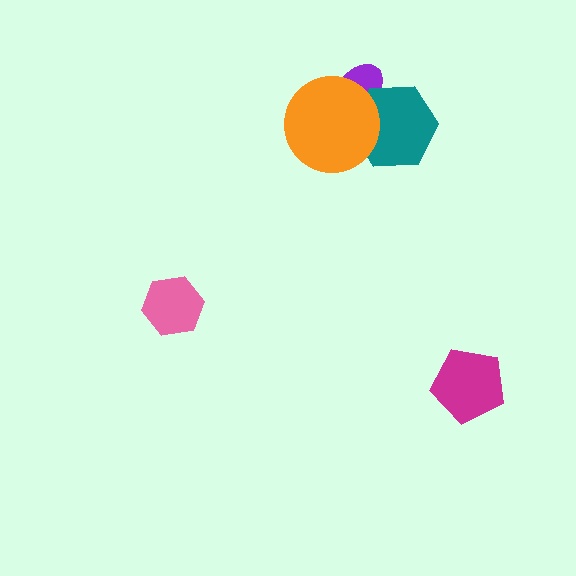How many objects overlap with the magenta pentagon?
0 objects overlap with the magenta pentagon.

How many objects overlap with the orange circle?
2 objects overlap with the orange circle.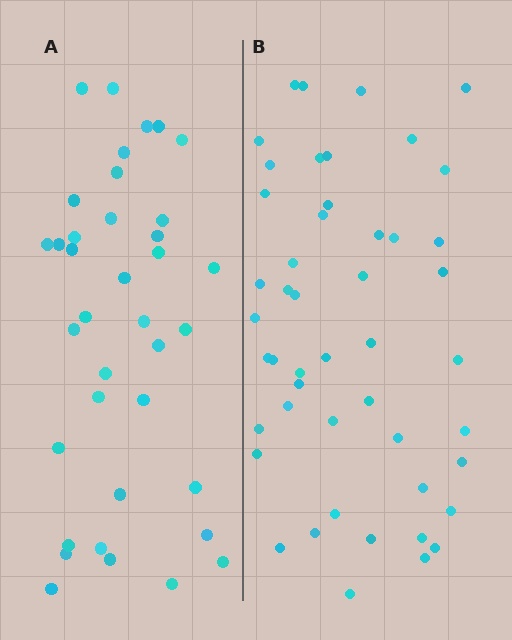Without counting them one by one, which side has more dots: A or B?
Region B (the right region) has more dots.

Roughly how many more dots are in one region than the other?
Region B has roughly 12 or so more dots than region A.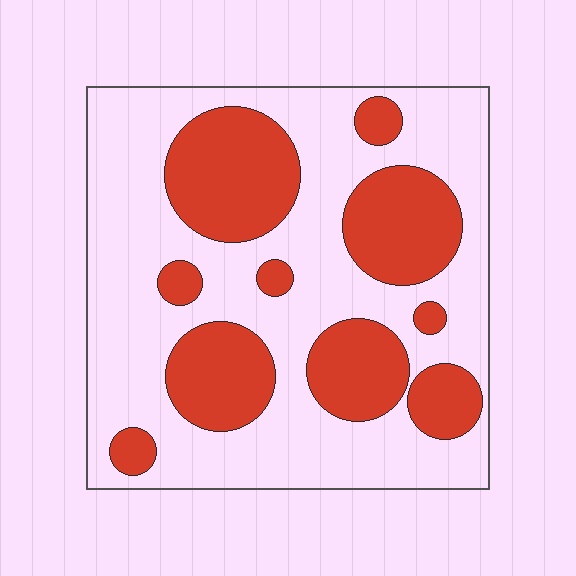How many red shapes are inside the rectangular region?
10.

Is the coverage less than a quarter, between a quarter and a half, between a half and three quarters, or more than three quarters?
Between a quarter and a half.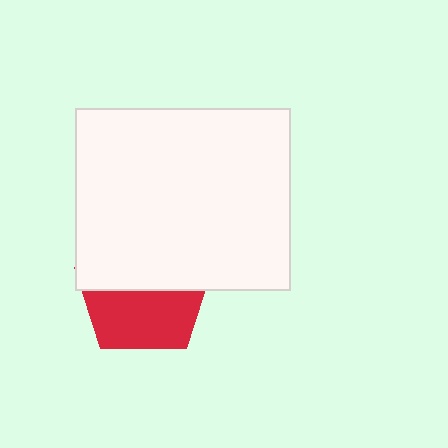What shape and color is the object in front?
The object in front is a white rectangle.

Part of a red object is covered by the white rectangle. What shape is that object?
It is a pentagon.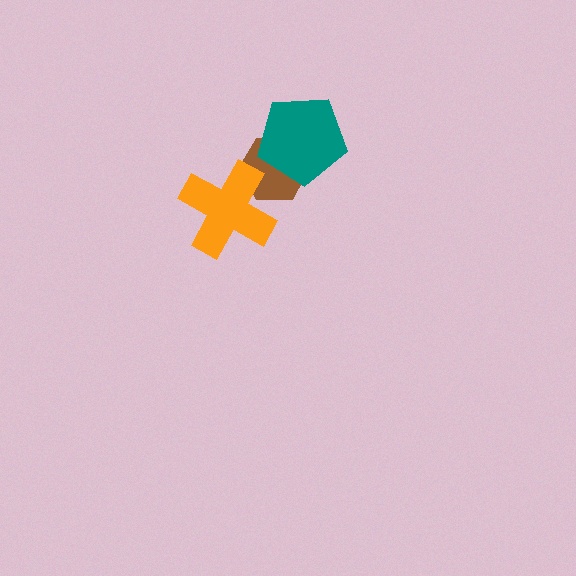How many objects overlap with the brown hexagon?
2 objects overlap with the brown hexagon.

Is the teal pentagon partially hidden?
No, no other shape covers it.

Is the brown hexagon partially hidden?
Yes, it is partially covered by another shape.